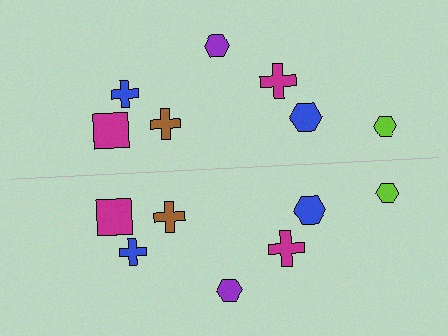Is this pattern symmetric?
Yes, this pattern has bilateral (reflection) symmetry.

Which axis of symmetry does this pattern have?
The pattern has a horizontal axis of symmetry running through the center of the image.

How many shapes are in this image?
There are 14 shapes in this image.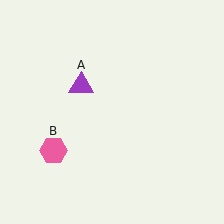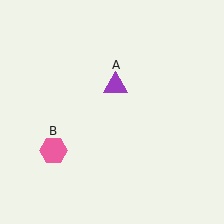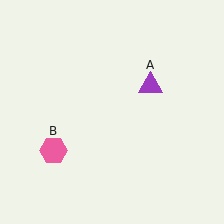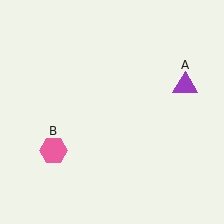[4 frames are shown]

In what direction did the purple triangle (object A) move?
The purple triangle (object A) moved right.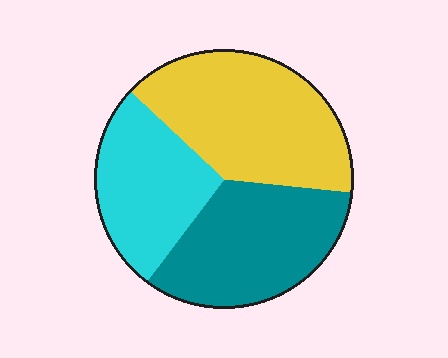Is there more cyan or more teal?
Teal.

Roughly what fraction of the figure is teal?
Teal covers 33% of the figure.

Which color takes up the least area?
Cyan, at roughly 25%.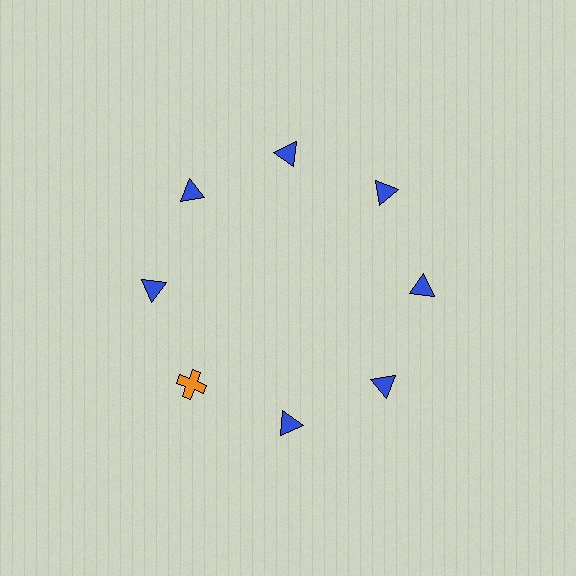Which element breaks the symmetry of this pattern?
The orange cross at roughly the 8 o'clock position breaks the symmetry. All other shapes are blue triangles.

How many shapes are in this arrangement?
There are 8 shapes arranged in a ring pattern.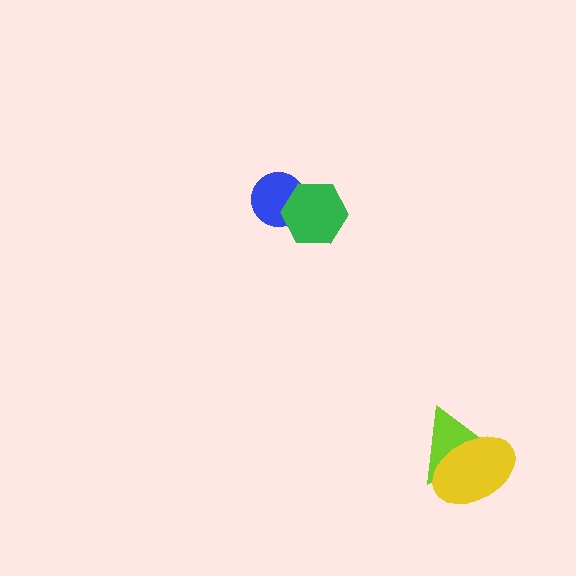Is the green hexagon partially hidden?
No, no other shape covers it.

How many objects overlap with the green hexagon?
1 object overlaps with the green hexagon.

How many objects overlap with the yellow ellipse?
1 object overlaps with the yellow ellipse.